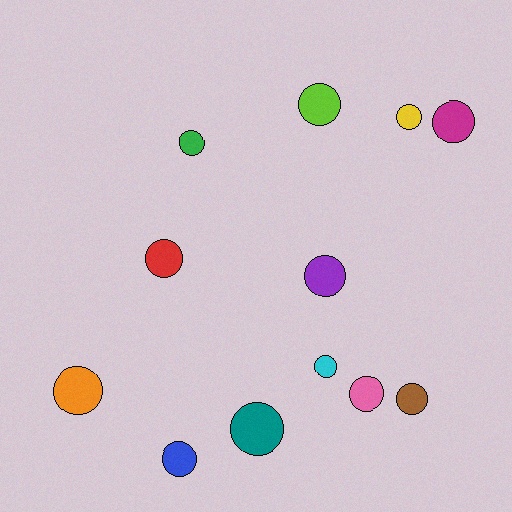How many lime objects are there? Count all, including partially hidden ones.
There is 1 lime object.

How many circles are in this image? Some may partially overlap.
There are 12 circles.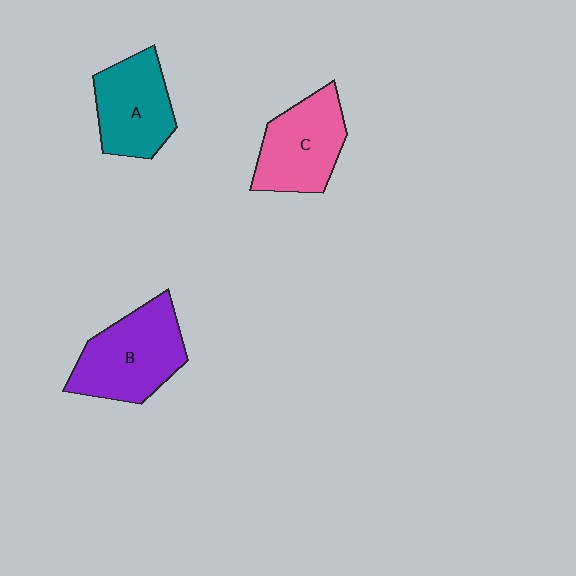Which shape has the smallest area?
Shape A (teal).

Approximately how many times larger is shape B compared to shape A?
Approximately 1.2 times.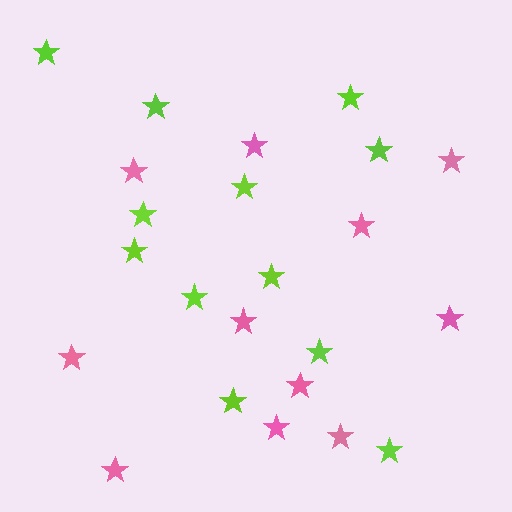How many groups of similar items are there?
There are 2 groups: one group of pink stars (11) and one group of lime stars (12).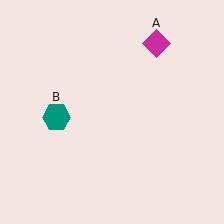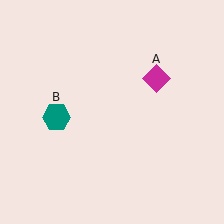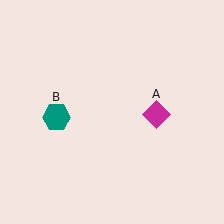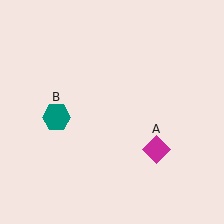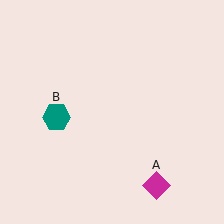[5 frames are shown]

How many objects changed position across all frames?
1 object changed position: magenta diamond (object A).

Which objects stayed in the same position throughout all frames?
Teal hexagon (object B) remained stationary.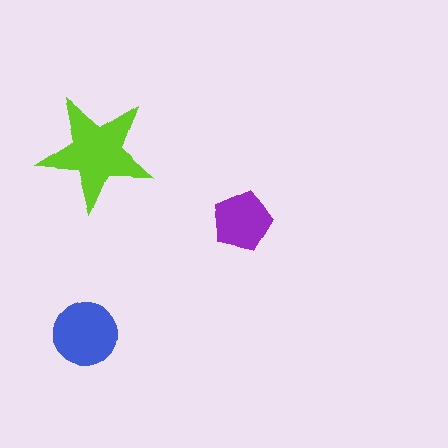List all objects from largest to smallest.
The lime star, the blue circle, the purple pentagon.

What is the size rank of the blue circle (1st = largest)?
2nd.